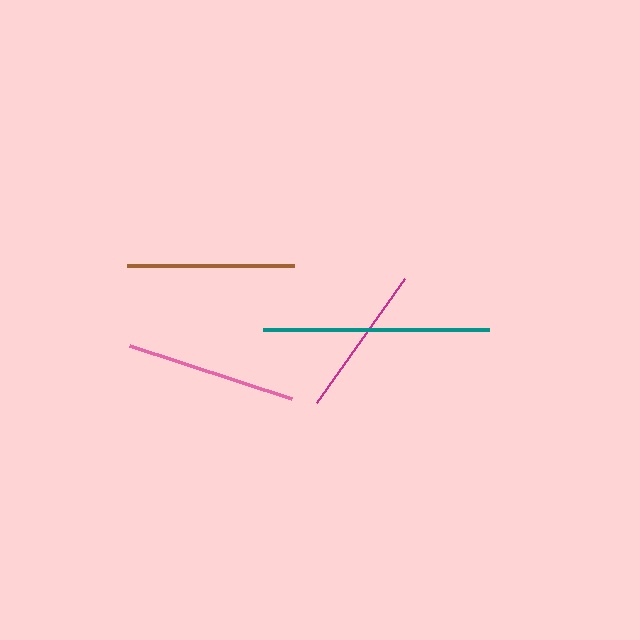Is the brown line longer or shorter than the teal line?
The teal line is longer than the brown line.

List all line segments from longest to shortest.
From longest to shortest: teal, pink, brown, magenta.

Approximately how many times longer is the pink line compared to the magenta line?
The pink line is approximately 1.1 times the length of the magenta line.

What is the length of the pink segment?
The pink segment is approximately 171 pixels long.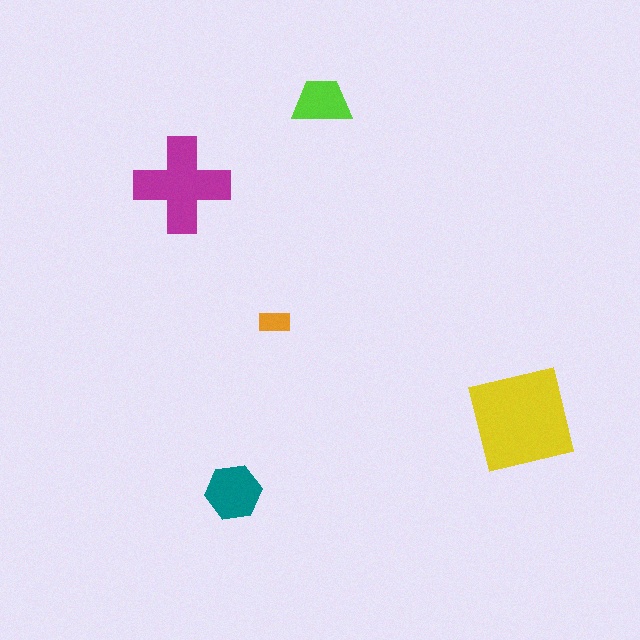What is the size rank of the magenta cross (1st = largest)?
2nd.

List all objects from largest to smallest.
The yellow square, the magenta cross, the teal hexagon, the lime trapezoid, the orange rectangle.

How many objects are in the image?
There are 5 objects in the image.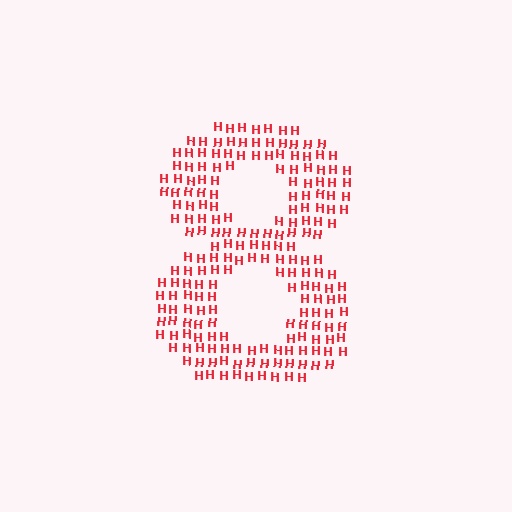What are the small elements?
The small elements are letter H's.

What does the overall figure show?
The overall figure shows the digit 8.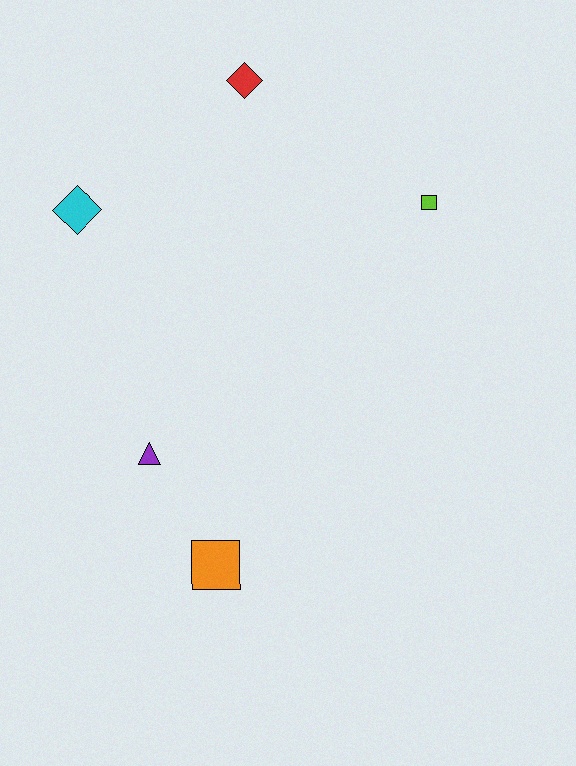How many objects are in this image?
There are 5 objects.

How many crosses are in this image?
There are no crosses.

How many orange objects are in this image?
There is 1 orange object.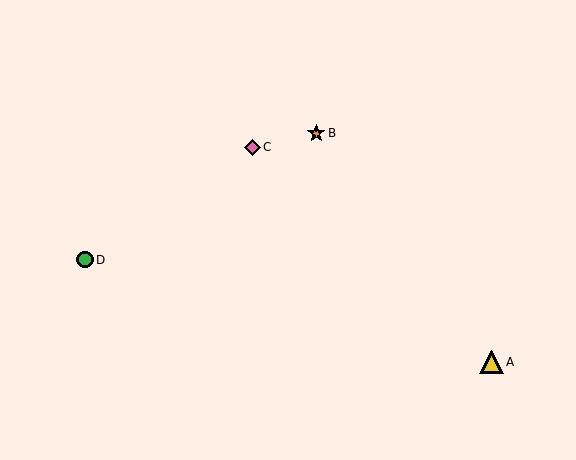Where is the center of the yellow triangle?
The center of the yellow triangle is at (491, 362).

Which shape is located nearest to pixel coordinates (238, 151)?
The pink diamond (labeled C) at (252, 147) is nearest to that location.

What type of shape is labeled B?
Shape B is an orange star.